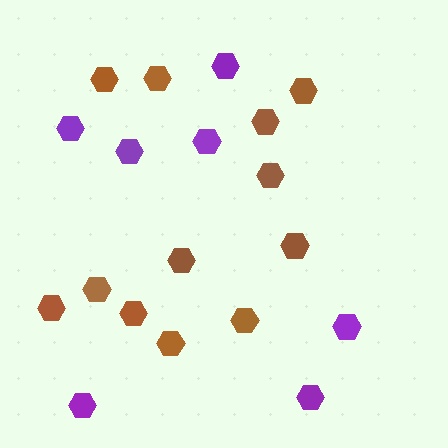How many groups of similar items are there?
There are 2 groups: one group of brown hexagons (12) and one group of purple hexagons (7).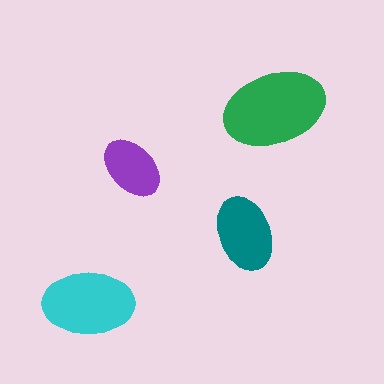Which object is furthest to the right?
The green ellipse is rightmost.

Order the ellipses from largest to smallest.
the green one, the cyan one, the teal one, the purple one.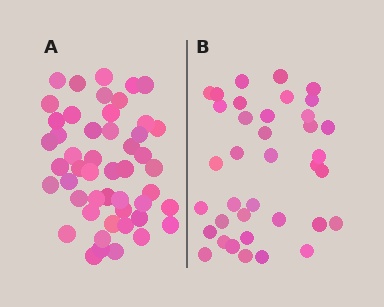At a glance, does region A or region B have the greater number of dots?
Region A (the left region) has more dots.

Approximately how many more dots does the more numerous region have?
Region A has roughly 12 or so more dots than region B.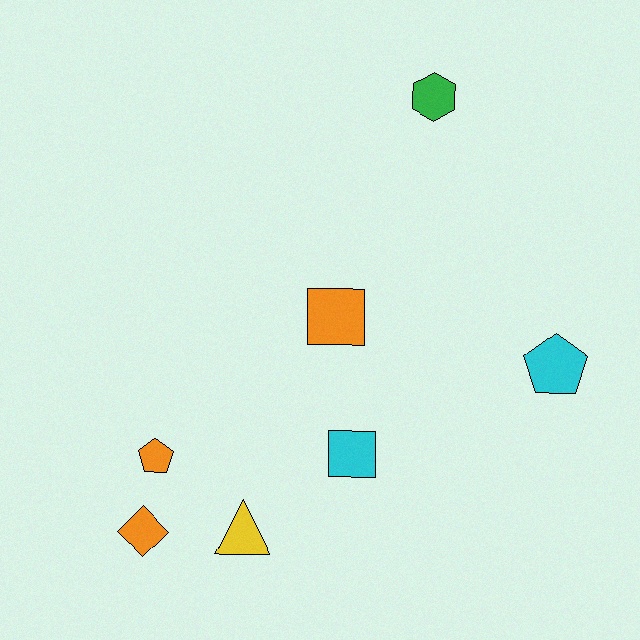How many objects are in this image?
There are 7 objects.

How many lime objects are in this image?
There are no lime objects.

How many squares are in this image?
There are 2 squares.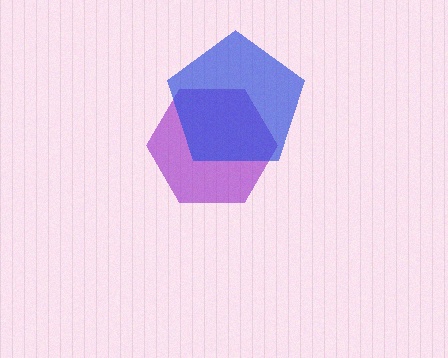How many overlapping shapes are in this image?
There are 2 overlapping shapes in the image.